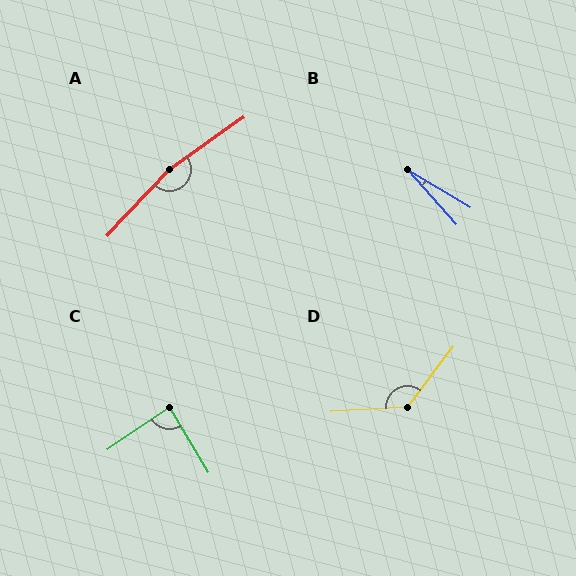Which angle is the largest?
A, at approximately 168 degrees.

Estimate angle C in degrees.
Approximately 87 degrees.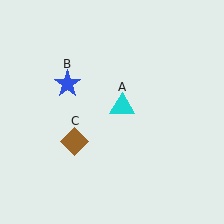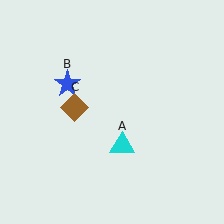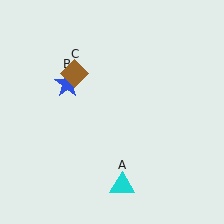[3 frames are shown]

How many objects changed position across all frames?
2 objects changed position: cyan triangle (object A), brown diamond (object C).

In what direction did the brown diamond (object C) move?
The brown diamond (object C) moved up.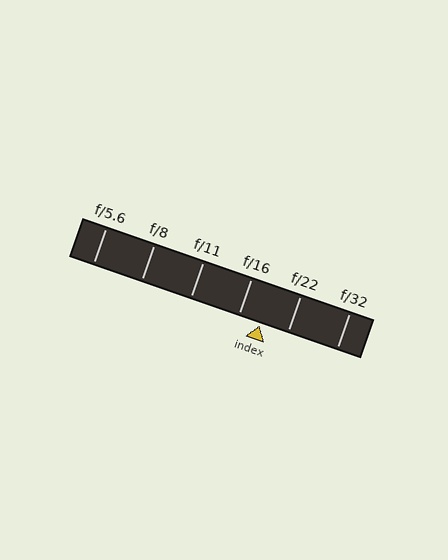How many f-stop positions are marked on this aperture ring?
There are 6 f-stop positions marked.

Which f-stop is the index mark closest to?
The index mark is closest to f/16.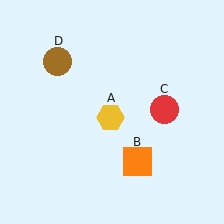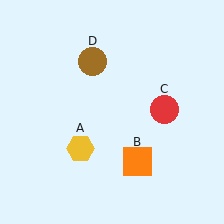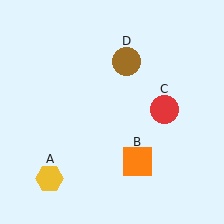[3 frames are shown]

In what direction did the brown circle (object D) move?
The brown circle (object D) moved right.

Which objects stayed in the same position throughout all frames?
Orange square (object B) and red circle (object C) remained stationary.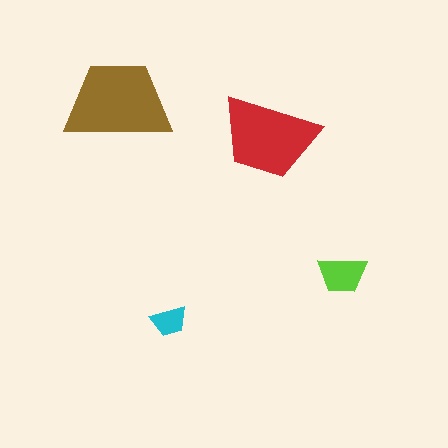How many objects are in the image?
There are 4 objects in the image.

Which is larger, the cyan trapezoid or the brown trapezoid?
The brown one.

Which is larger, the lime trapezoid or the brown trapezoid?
The brown one.